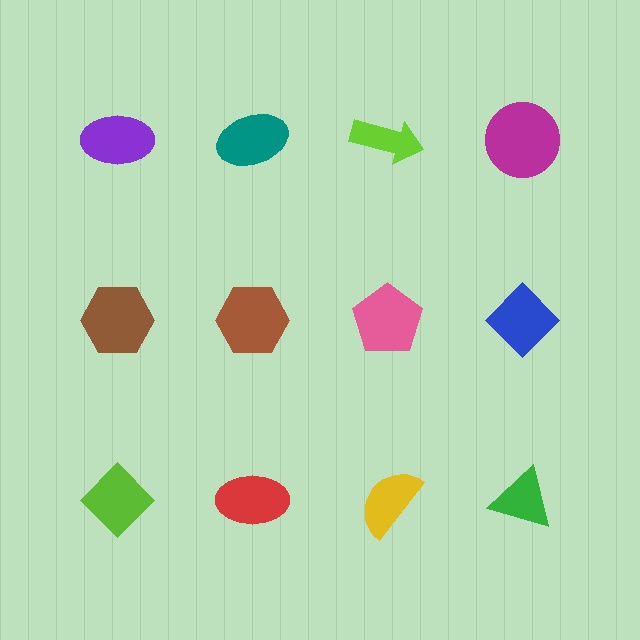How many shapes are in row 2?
4 shapes.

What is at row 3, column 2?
A red ellipse.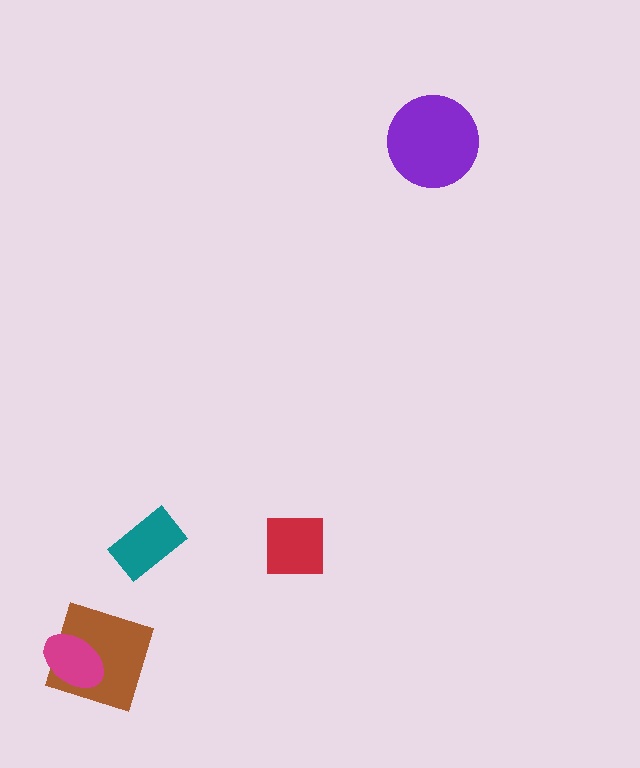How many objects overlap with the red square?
0 objects overlap with the red square.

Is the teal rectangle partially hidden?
No, no other shape covers it.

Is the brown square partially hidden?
Yes, it is partially covered by another shape.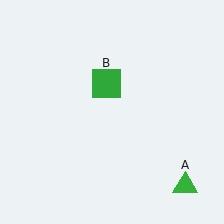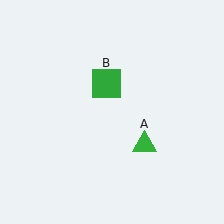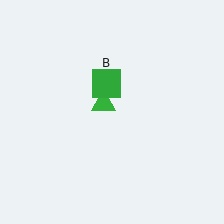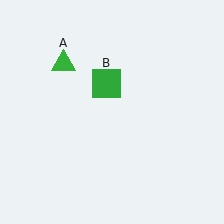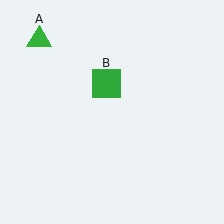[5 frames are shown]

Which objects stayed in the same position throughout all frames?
Green square (object B) remained stationary.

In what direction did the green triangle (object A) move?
The green triangle (object A) moved up and to the left.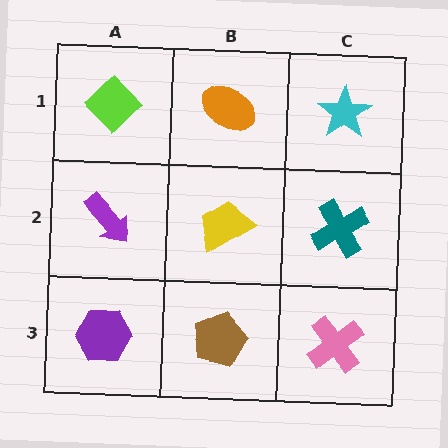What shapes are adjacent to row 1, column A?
A purple arrow (row 2, column A), an orange ellipse (row 1, column B).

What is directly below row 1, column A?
A purple arrow.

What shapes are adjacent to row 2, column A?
A lime diamond (row 1, column A), a purple hexagon (row 3, column A), a yellow trapezoid (row 2, column B).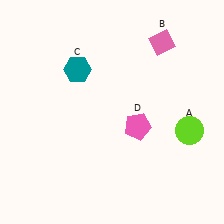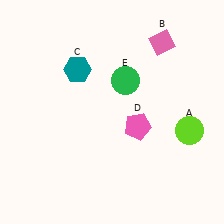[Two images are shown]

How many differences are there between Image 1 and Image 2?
There is 1 difference between the two images.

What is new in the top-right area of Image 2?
A green circle (E) was added in the top-right area of Image 2.